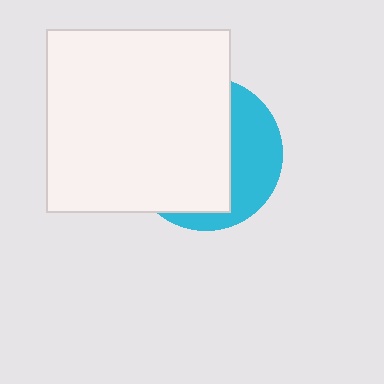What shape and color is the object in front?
The object in front is a white square.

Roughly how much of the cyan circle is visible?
A small part of it is visible (roughly 35%).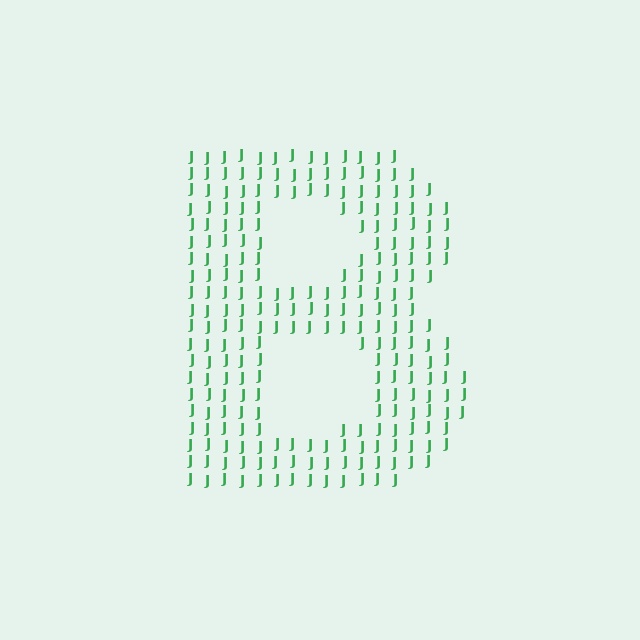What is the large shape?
The large shape is the letter B.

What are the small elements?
The small elements are letter J's.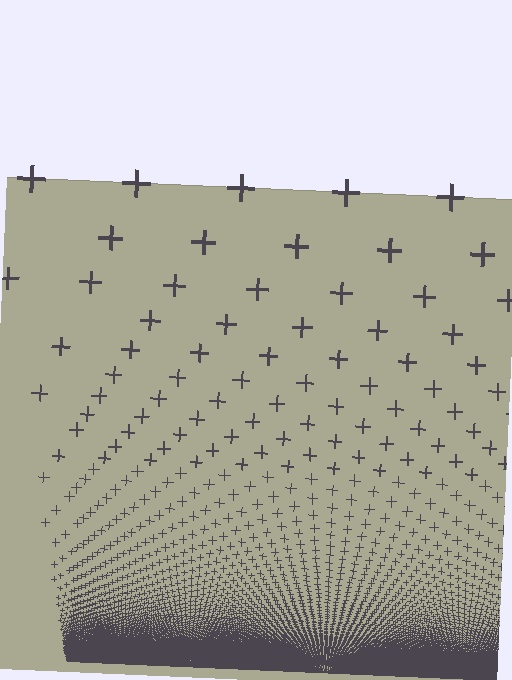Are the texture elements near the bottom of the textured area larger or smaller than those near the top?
Smaller. The gradient is inverted — elements near the bottom are smaller and denser.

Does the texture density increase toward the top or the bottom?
Density increases toward the bottom.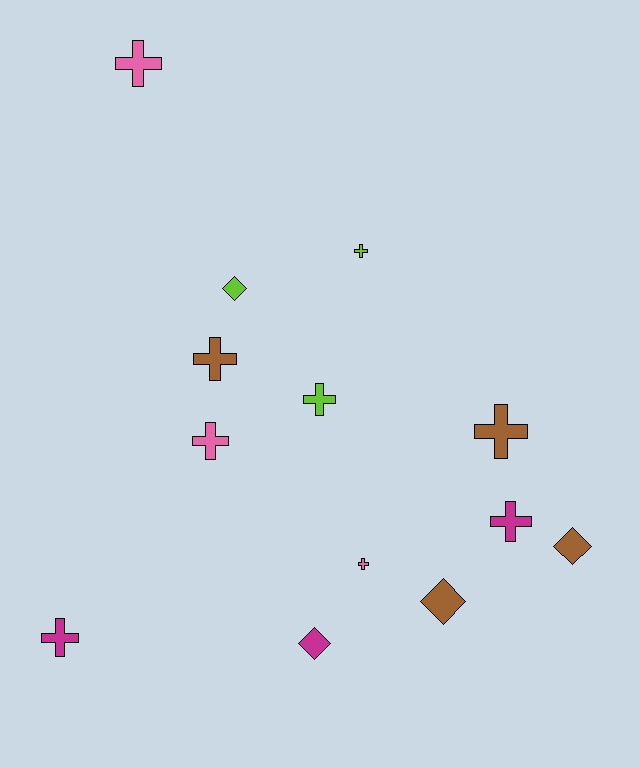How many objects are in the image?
There are 13 objects.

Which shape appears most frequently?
Cross, with 9 objects.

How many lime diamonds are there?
There is 1 lime diamond.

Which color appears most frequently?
Brown, with 4 objects.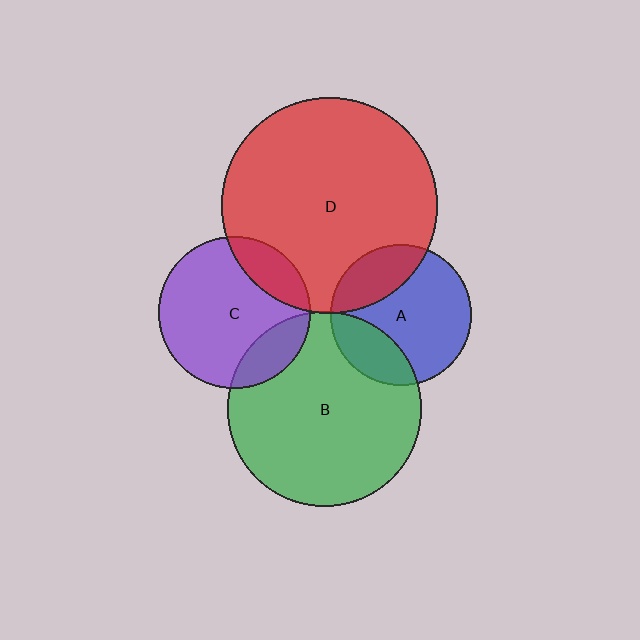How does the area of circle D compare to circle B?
Approximately 1.2 times.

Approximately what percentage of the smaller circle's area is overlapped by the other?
Approximately 15%.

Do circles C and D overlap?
Yes.